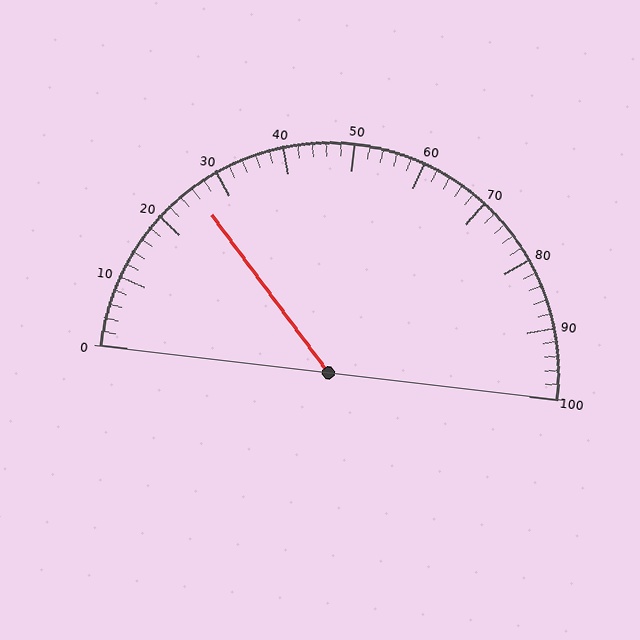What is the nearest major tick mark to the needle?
The nearest major tick mark is 30.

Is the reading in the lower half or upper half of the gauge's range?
The reading is in the lower half of the range (0 to 100).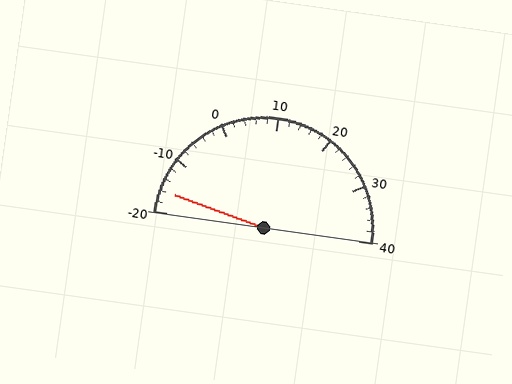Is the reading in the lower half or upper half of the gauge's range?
The reading is in the lower half of the range (-20 to 40).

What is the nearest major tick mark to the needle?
The nearest major tick mark is -20.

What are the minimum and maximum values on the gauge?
The gauge ranges from -20 to 40.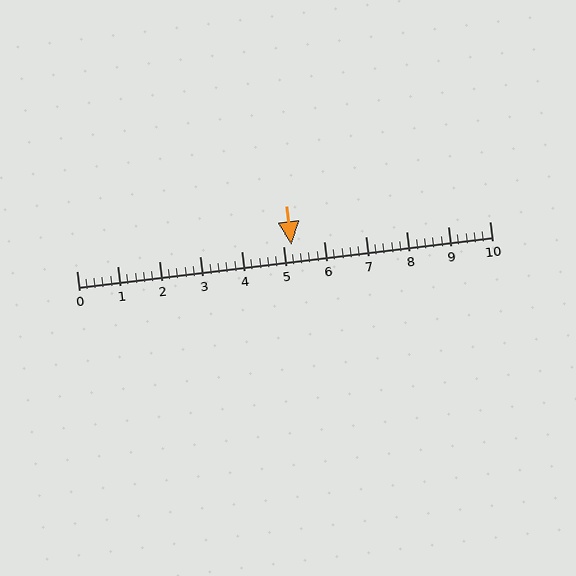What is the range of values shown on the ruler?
The ruler shows values from 0 to 10.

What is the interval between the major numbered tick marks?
The major tick marks are spaced 1 units apart.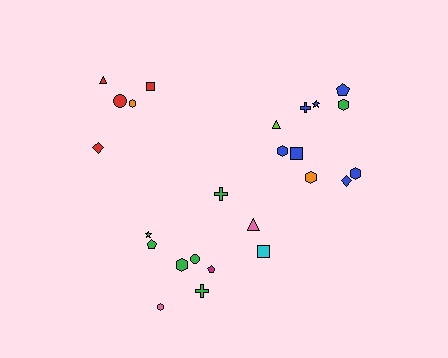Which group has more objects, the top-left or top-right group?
The top-right group.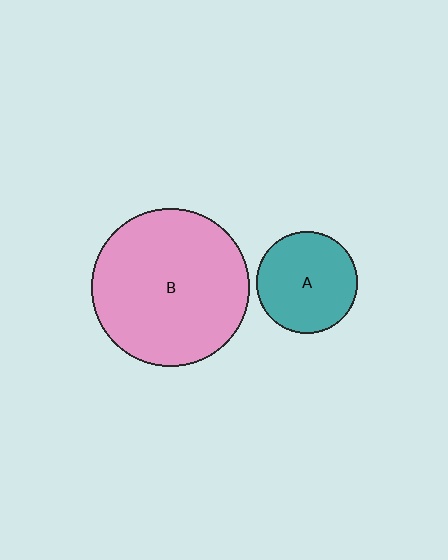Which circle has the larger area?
Circle B (pink).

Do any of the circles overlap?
No, none of the circles overlap.